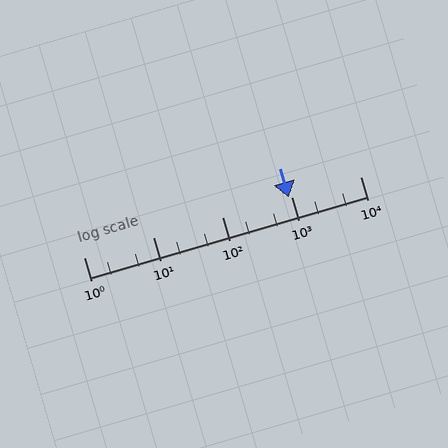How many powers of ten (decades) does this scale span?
The scale spans 4 decades, from 1 to 10000.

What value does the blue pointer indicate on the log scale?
The pointer indicates approximately 930.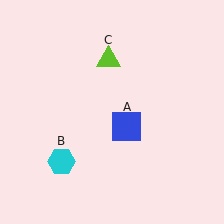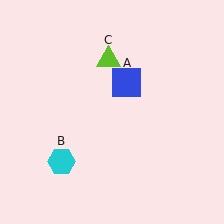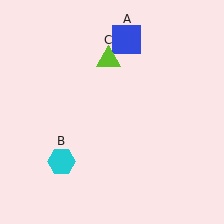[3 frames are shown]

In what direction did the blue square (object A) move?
The blue square (object A) moved up.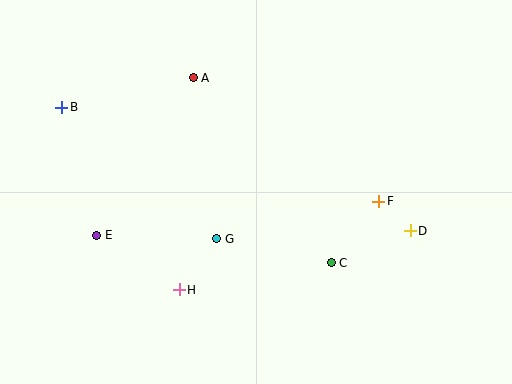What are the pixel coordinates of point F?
Point F is at (379, 201).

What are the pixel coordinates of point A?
Point A is at (193, 78).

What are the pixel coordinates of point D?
Point D is at (410, 231).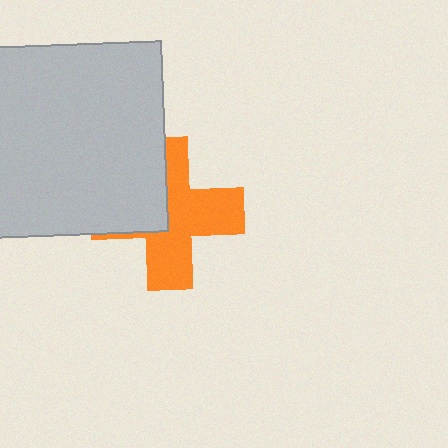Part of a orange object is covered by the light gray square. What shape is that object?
It is a cross.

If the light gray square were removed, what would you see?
You would see the complete orange cross.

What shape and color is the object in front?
The object in front is a light gray square.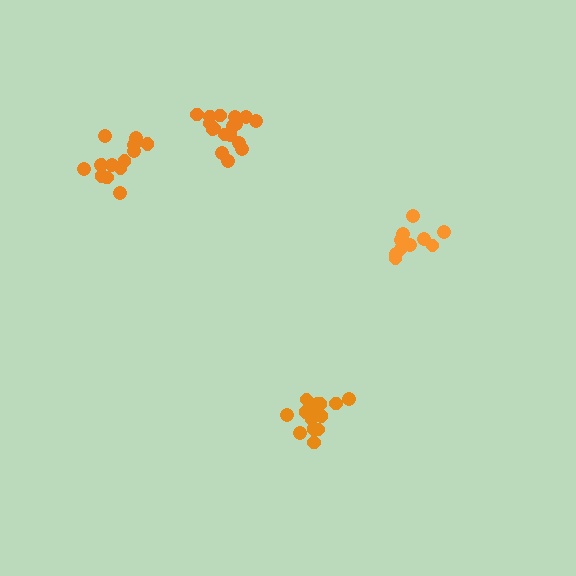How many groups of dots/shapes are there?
There are 4 groups.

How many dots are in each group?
Group 1: 11 dots, Group 2: 17 dots, Group 3: 14 dots, Group 4: 15 dots (57 total).